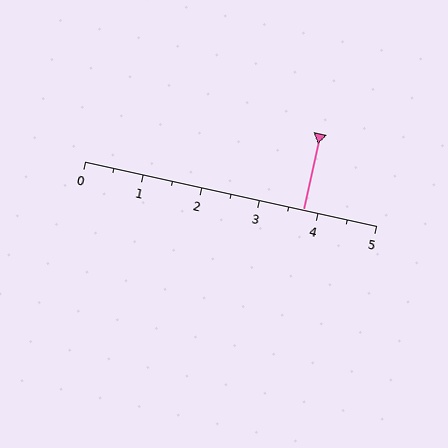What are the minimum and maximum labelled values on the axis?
The axis runs from 0 to 5.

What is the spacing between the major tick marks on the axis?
The major ticks are spaced 1 apart.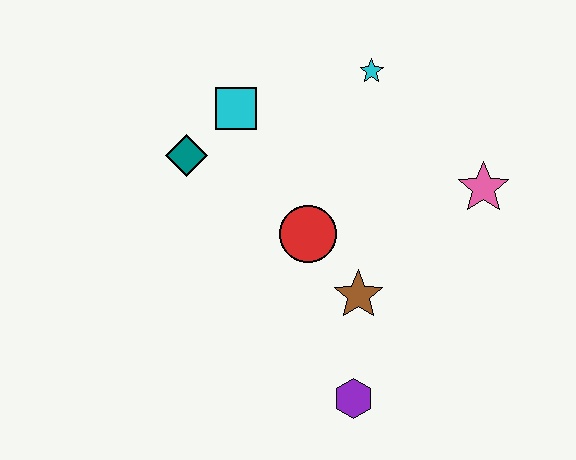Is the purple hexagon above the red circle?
No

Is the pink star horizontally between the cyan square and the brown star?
No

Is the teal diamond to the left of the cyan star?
Yes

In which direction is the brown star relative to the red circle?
The brown star is below the red circle.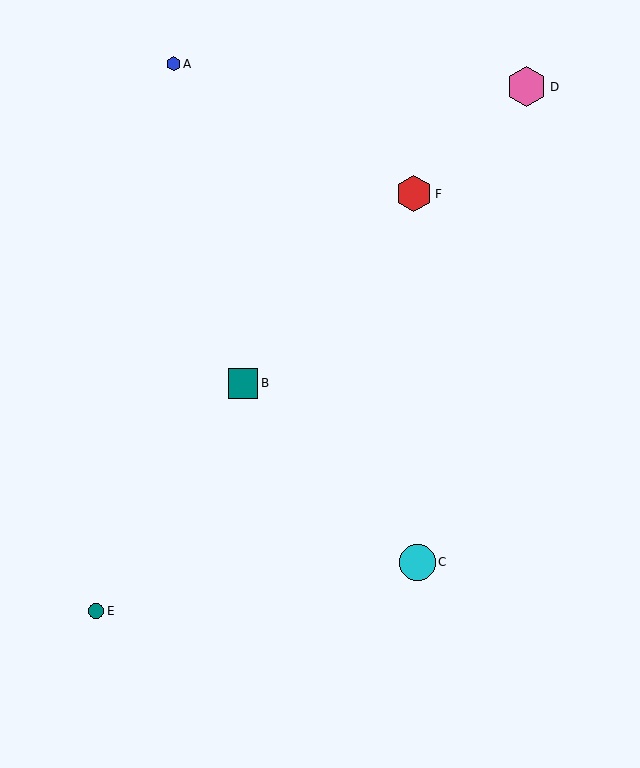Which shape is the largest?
The pink hexagon (labeled D) is the largest.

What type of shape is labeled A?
Shape A is a blue hexagon.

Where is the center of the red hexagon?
The center of the red hexagon is at (414, 194).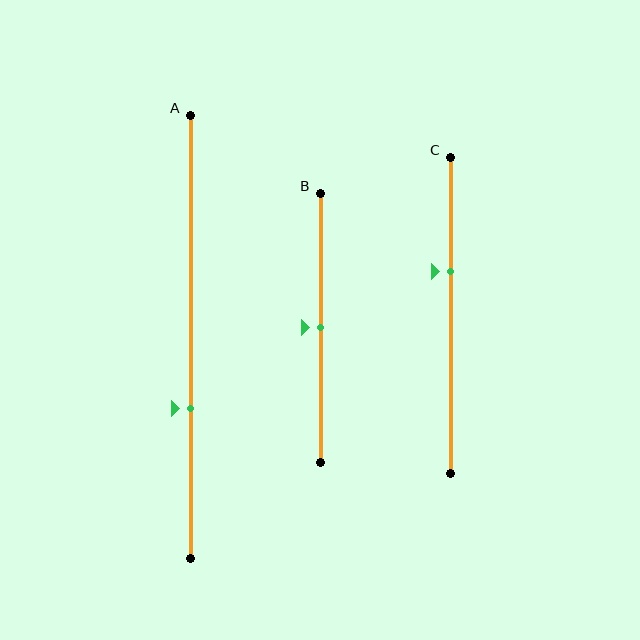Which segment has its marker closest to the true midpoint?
Segment B has its marker closest to the true midpoint.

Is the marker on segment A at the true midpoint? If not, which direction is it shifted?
No, the marker on segment A is shifted downward by about 16% of the segment length.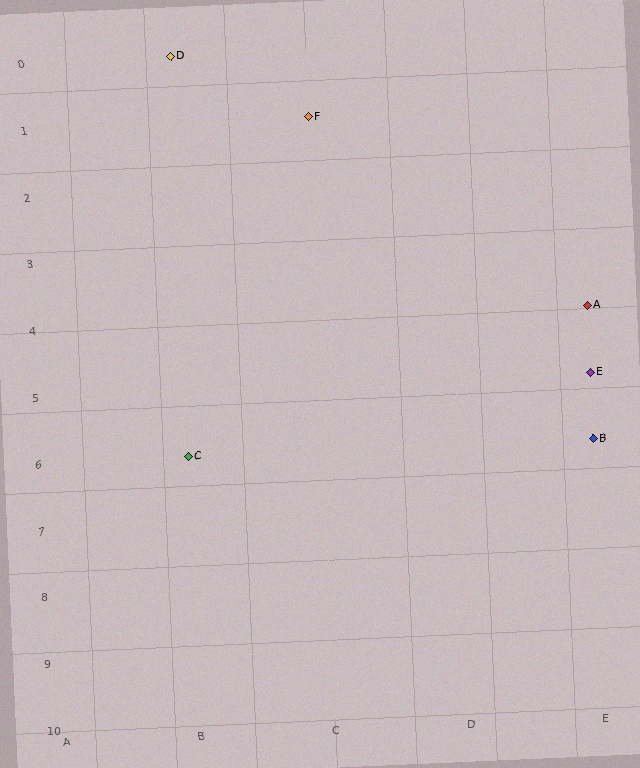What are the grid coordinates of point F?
Point F is at grid coordinates (C, 1).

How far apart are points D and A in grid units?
Points D and A are 3 columns and 4 rows apart (about 5.0 grid units diagonally).